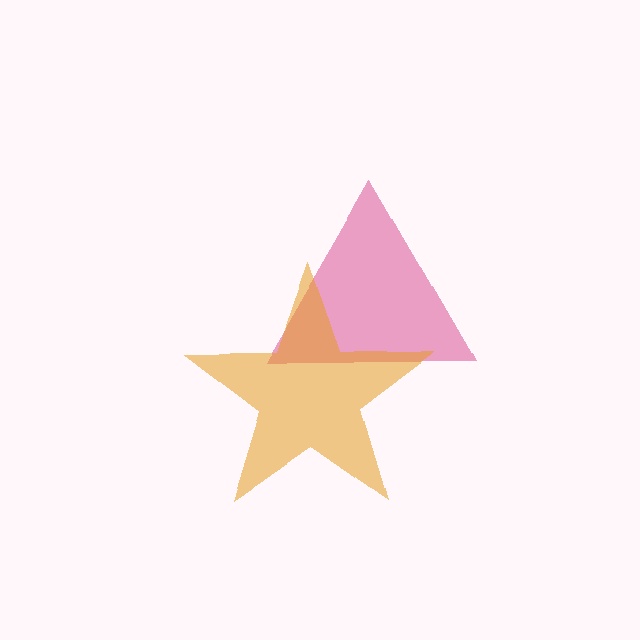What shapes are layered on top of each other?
The layered shapes are: a pink triangle, an orange star.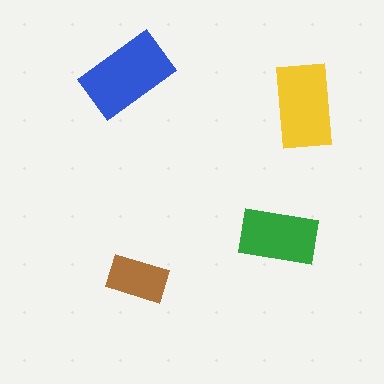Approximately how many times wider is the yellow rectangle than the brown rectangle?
About 1.5 times wider.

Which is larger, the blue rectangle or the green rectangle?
The blue one.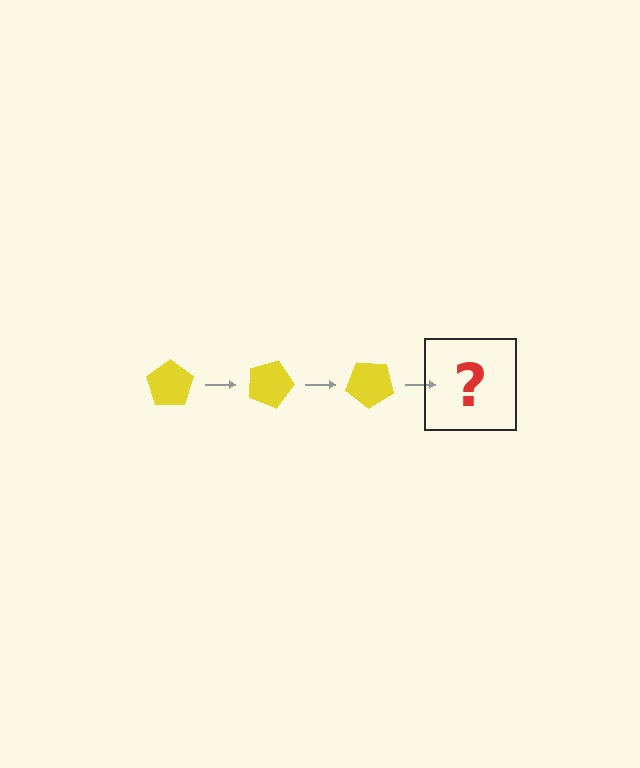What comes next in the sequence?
The next element should be a yellow pentagon rotated 60 degrees.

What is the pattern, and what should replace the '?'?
The pattern is that the pentagon rotates 20 degrees each step. The '?' should be a yellow pentagon rotated 60 degrees.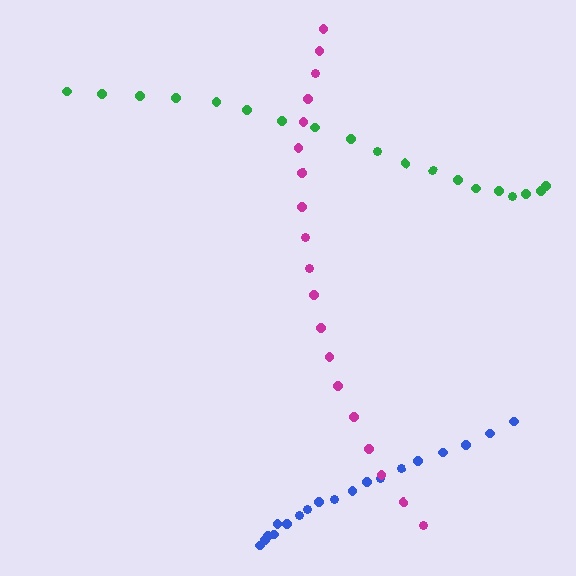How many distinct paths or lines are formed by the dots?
There are 3 distinct paths.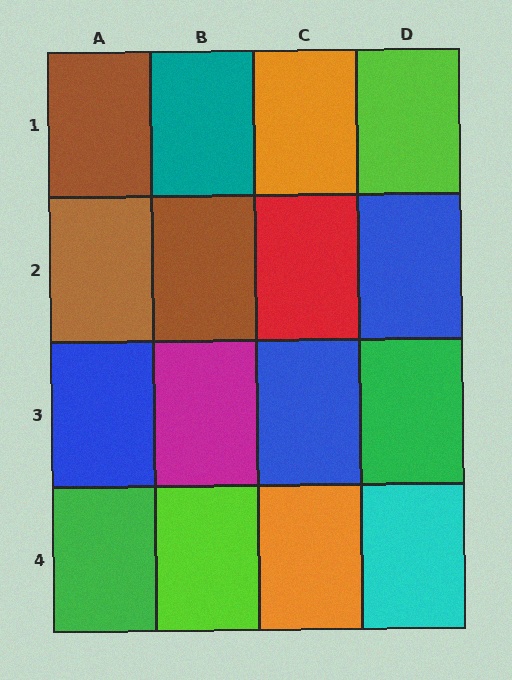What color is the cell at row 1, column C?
Orange.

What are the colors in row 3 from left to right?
Blue, magenta, blue, green.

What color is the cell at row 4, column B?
Lime.